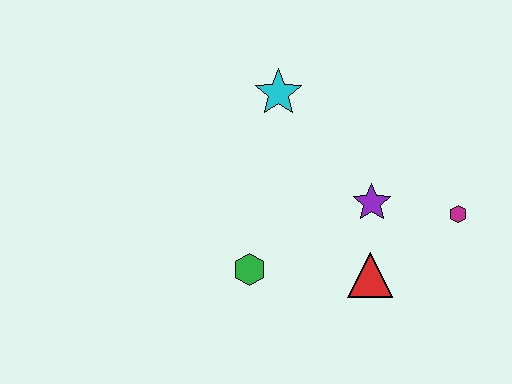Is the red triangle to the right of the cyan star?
Yes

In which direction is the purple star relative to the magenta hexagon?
The purple star is to the left of the magenta hexagon.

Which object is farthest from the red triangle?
The cyan star is farthest from the red triangle.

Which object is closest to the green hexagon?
The red triangle is closest to the green hexagon.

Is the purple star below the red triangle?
No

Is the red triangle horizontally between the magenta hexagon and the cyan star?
Yes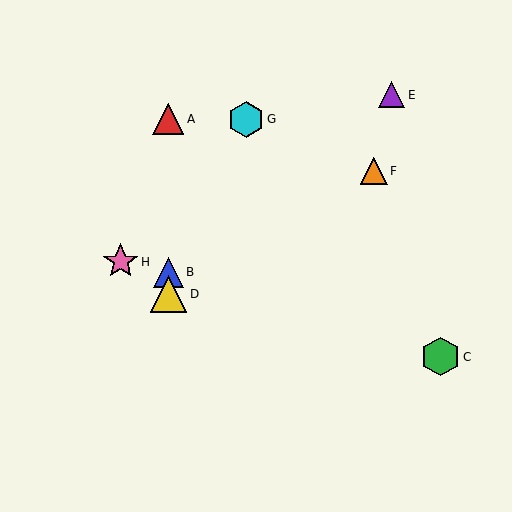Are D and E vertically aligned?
No, D is at x≈168 and E is at x≈392.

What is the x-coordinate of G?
Object G is at x≈246.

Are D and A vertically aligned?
Yes, both are at x≈168.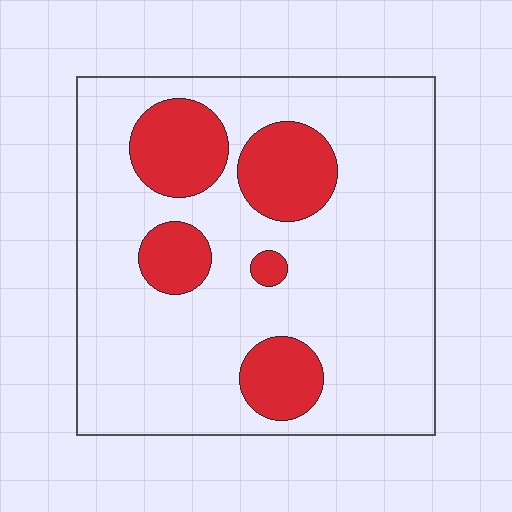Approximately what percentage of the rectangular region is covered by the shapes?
Approximately 20%.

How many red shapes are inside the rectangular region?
5.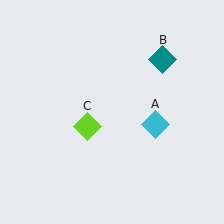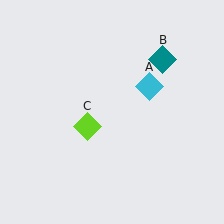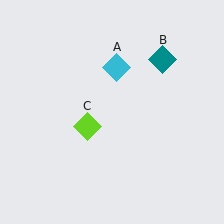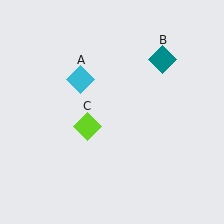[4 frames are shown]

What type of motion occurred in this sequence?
The cyan diamond (object A) rotated counterclockwise around the center of the scene.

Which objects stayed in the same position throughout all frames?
Teal diamond (object B) and lime diamond (object C) remained stationary.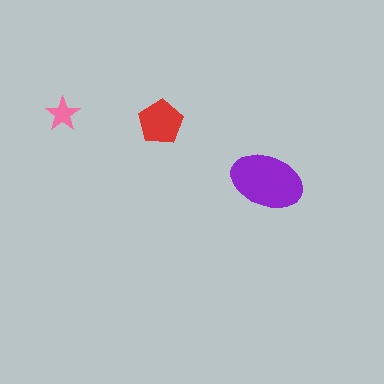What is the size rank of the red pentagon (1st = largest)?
2nd.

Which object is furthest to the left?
The pink star is leftmost.